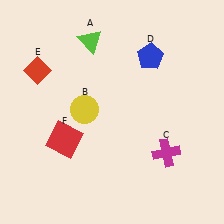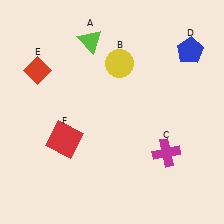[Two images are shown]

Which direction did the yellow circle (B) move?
The yellow circle (B) moved up.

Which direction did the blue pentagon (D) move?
The blue pentagon (D) moved right.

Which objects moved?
The objects that moved are: the yellow circle (B), the blue pentagon (D).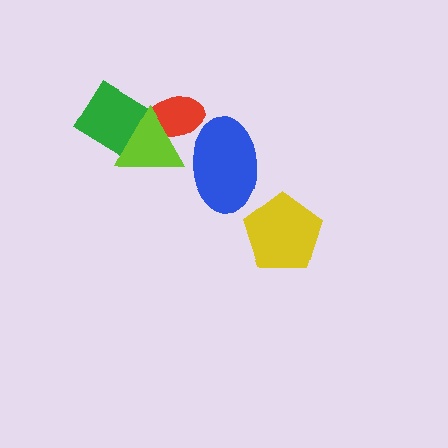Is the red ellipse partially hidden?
Yes, it is partially covered by another shape.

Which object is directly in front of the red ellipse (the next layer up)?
The blue ellipse is directly in front of the red ellipse.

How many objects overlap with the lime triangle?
3 objects overlap with the lime triangle.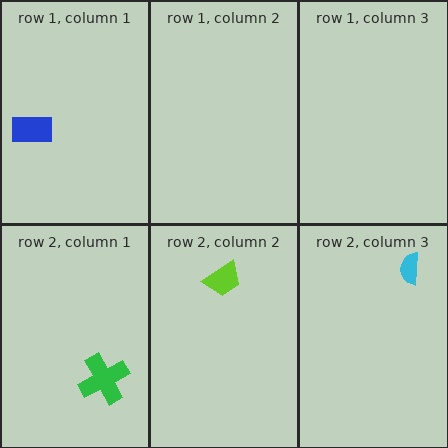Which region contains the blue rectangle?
The row 1, column 1 region.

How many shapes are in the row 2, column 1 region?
1.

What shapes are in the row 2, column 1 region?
The green cross.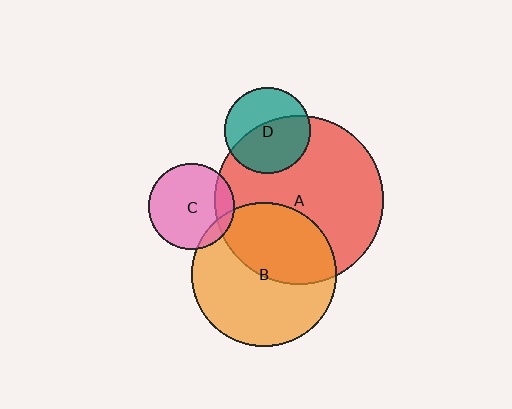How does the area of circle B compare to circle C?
Approximately 2.8 times.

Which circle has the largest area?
Circle A (red).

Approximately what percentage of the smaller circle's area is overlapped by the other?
Approximately 10%.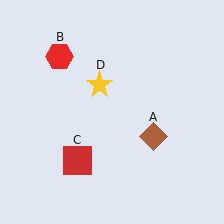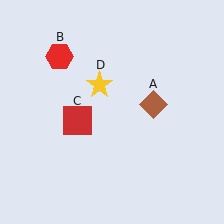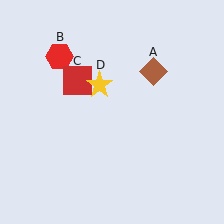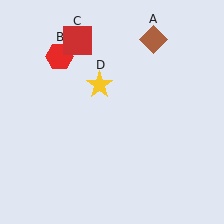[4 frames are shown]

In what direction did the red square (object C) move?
The red square (object C) moved up.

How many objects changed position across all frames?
2 objects changed position: brown diamond (object A), red square (object C).